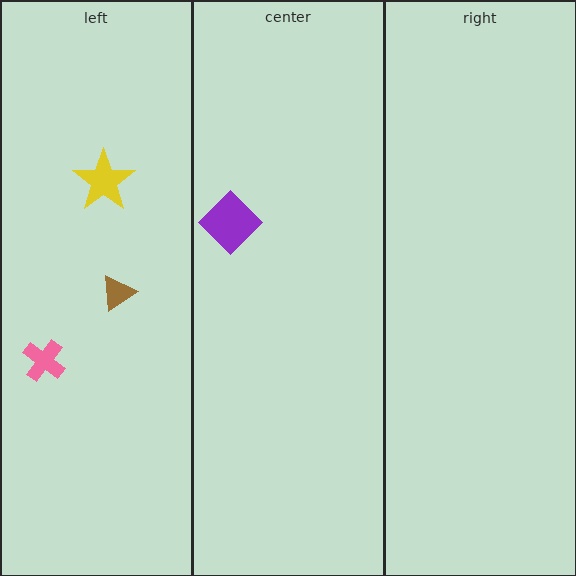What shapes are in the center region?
The purple diamond.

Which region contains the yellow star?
The left region.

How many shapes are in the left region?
3.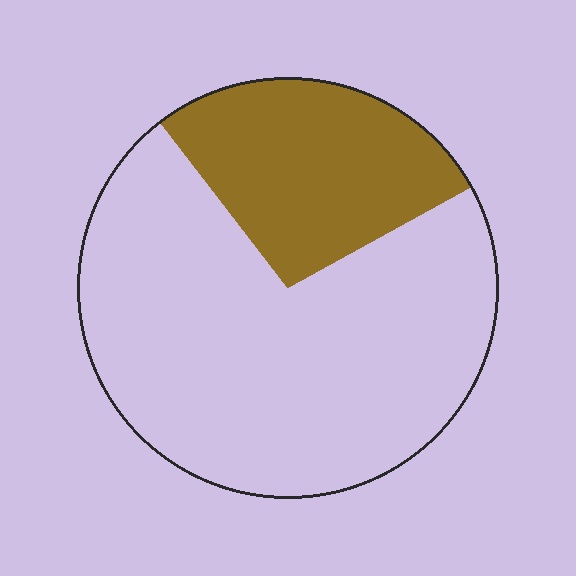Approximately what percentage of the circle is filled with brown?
Approximately 30%.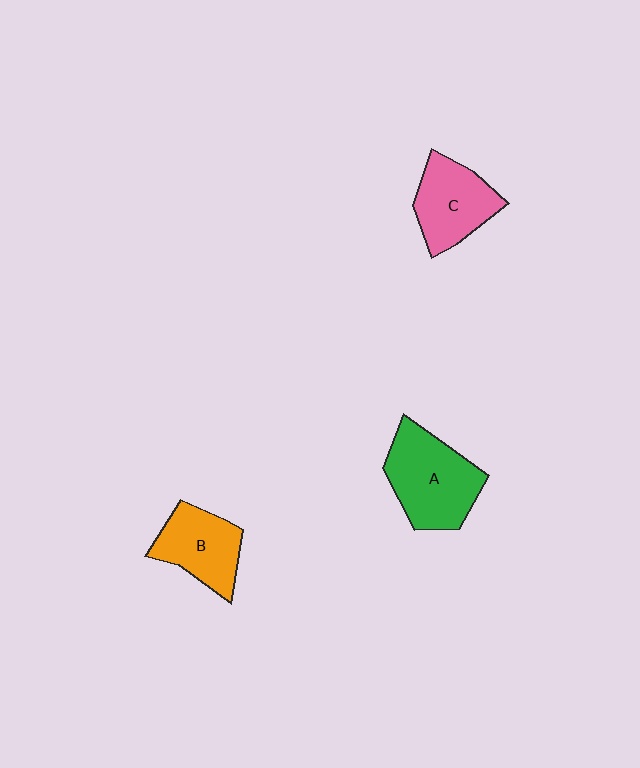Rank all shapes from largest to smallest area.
From largest to smallest: A (green), C (pink), B (orange).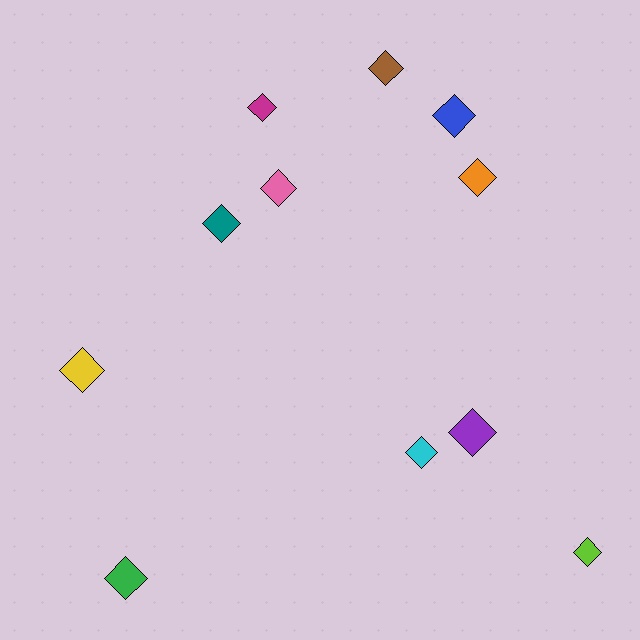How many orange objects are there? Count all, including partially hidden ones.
There is 1 orange object.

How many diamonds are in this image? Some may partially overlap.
There are 11 diamonds.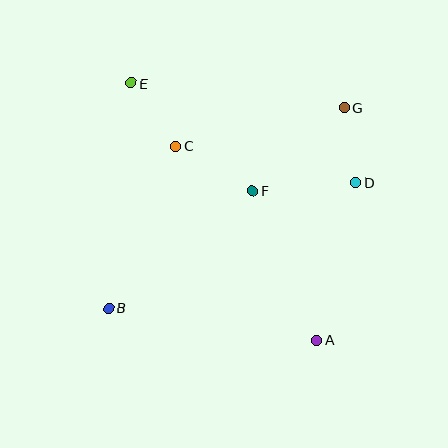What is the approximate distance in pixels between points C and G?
The distance between C and G is approximately 173 pixels.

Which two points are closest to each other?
Points D and G are closest to each other.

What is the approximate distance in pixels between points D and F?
The distance between D and F is approximately 103 pixels.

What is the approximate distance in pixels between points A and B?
The distance between A and B is approximately 210 pixels.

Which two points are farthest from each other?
Points A and E are farthest from each other.